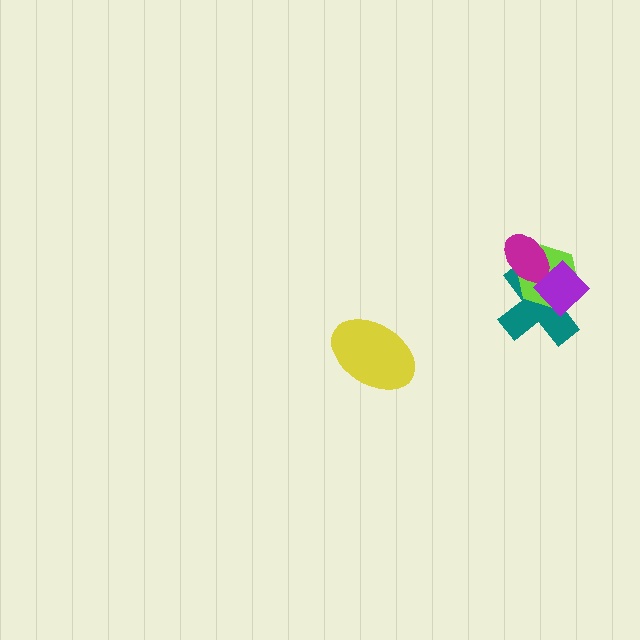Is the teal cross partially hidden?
Yes, it is partially covered by another shape.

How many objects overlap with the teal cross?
3 objects overlap with the teal cross.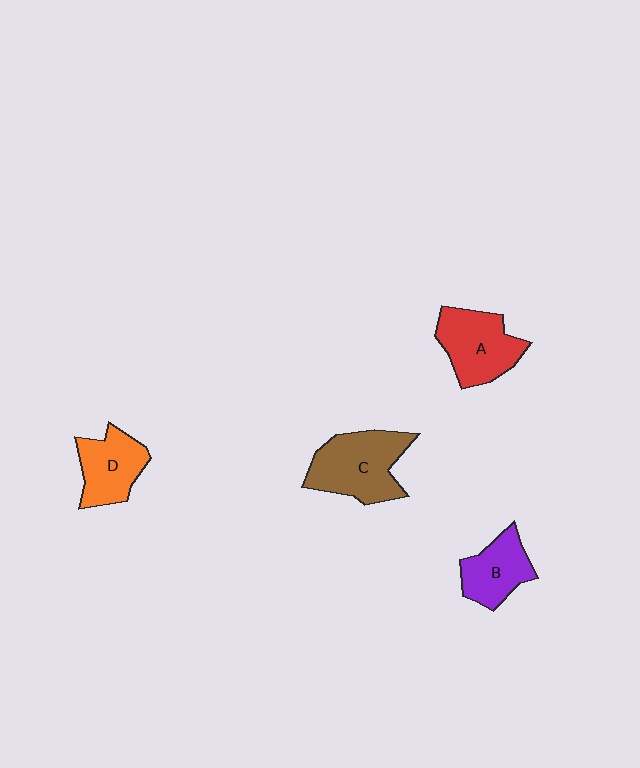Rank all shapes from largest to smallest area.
From largest to smallest: C (brown), A (red), D (orange), B (purple).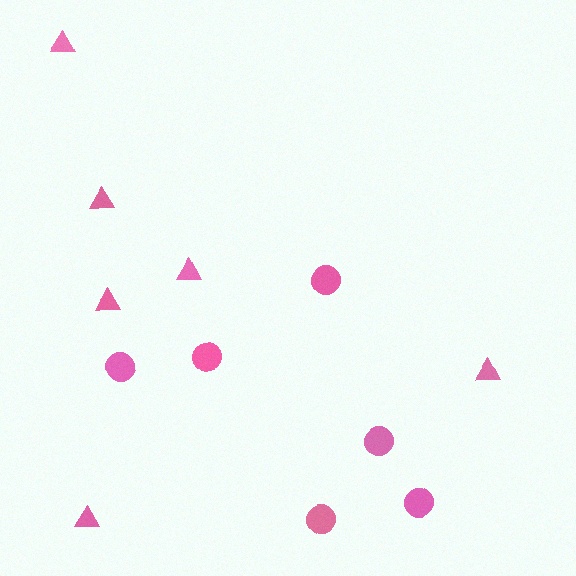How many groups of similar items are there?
There are 2 groups: one group of circles (6) and one group of triangles (6).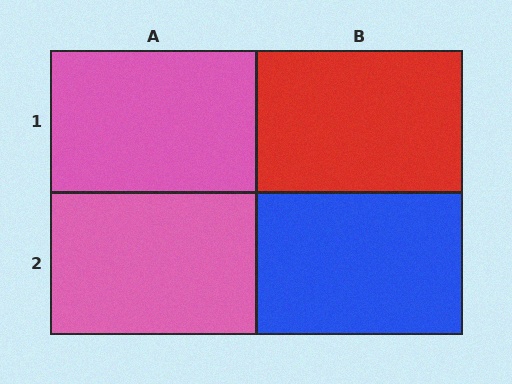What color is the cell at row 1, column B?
Red.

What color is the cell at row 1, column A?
Pink.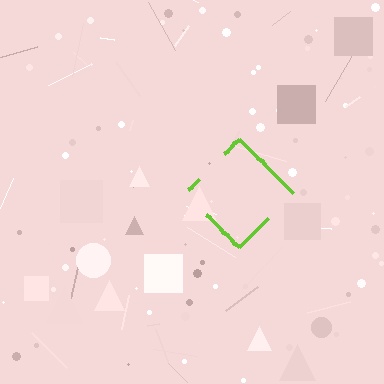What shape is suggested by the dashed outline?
The dashed outline suggests a diamond.